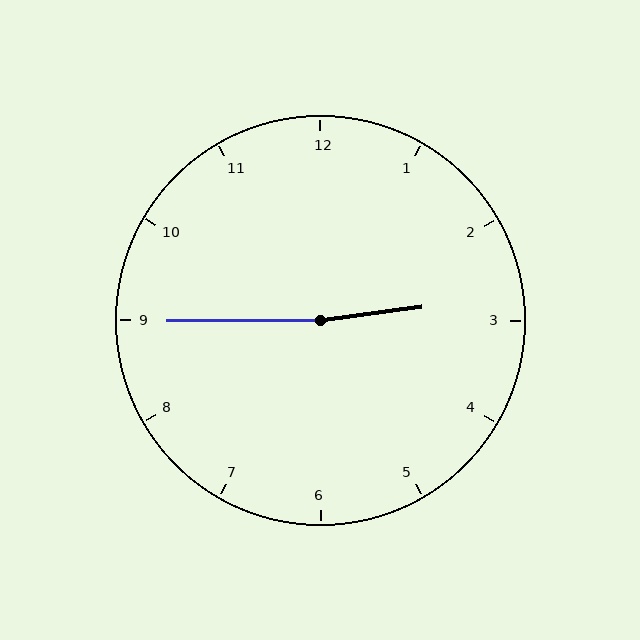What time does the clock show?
2:45.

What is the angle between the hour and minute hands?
Approximately 172 degrees.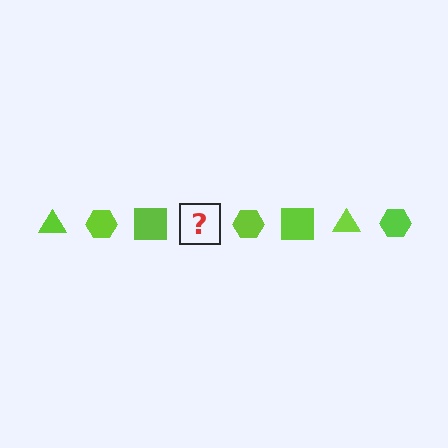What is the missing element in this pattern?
The missing element is a lime triangle.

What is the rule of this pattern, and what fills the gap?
The rule is that the pattern cycles through triangle, hexagon, square shapes in lime. The gap should be filled with a lime triangle.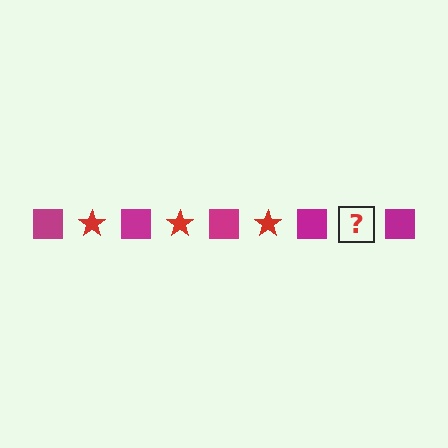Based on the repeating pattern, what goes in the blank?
The blank should be a red star.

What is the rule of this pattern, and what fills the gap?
The rule is that the pattern alternates between magenta square and red star. The gap should be filled with a red star.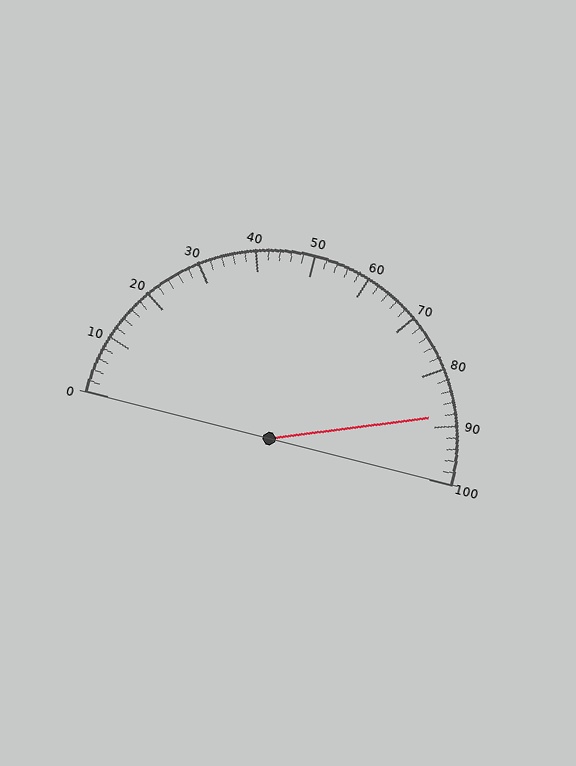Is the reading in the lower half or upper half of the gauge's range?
The reading is in the upper half of the range (0 to 100).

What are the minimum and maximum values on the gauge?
The gauge ranges from 0 to 100.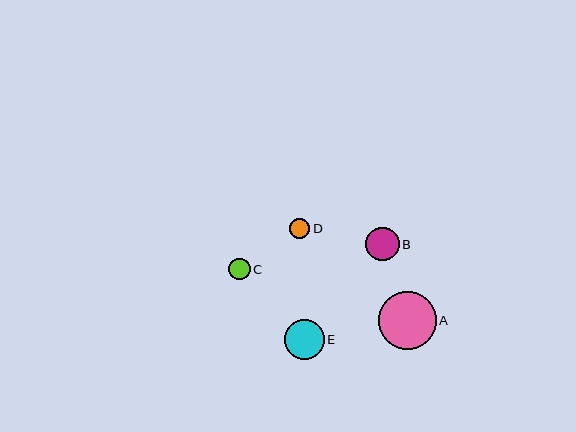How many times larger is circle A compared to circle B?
Circle A is approximately 1.7 times the size of circle B.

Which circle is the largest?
Circle A is the largest with a size of approximately 58 pixels.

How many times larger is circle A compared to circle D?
Circle A is approximately 2.9 times the size of circle D.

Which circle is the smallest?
Circle D is the smallest with a size of approximately 20 pixels.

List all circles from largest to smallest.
From largest to smallest: A, E, B, C, D.